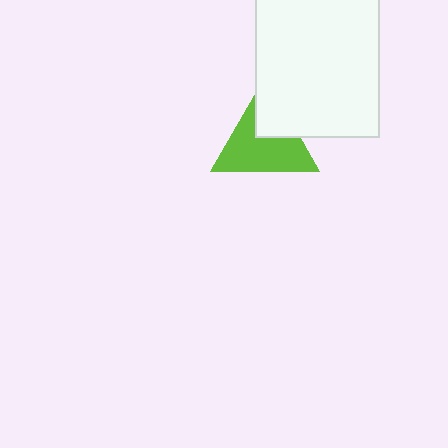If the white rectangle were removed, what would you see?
You would see the complete lime triangle.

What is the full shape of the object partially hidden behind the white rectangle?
The partially hidden object is a lime triangle.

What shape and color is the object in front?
The object in front is a white rectangle.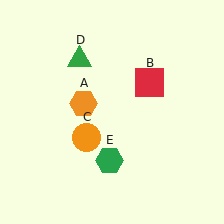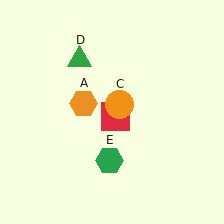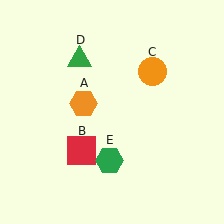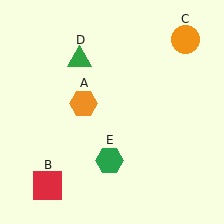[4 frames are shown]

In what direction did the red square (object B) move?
The red square (object B) moved down and to the left.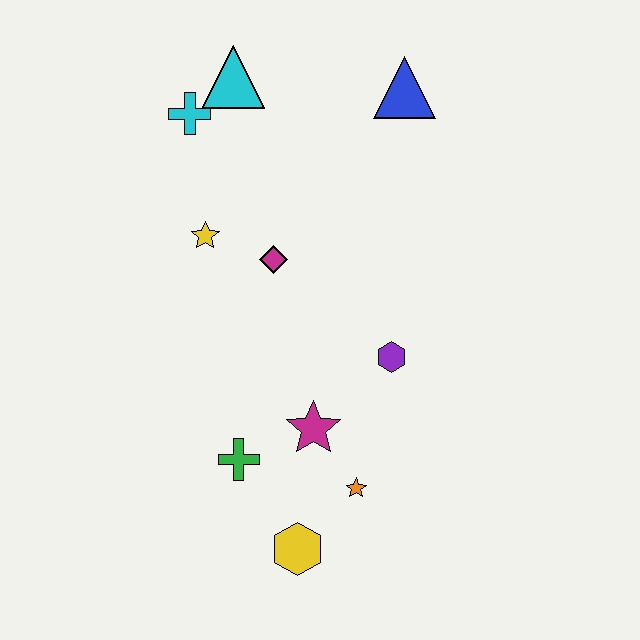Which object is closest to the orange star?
The magenta star is closest to the orange star.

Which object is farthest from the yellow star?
The yellow hexagon is farthest from the yellow star.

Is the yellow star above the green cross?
Yes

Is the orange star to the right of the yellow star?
Yes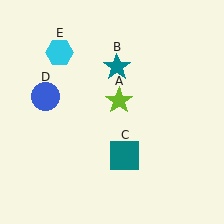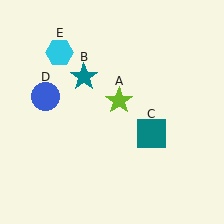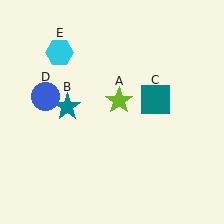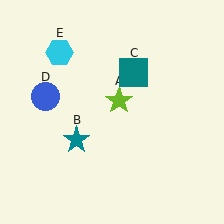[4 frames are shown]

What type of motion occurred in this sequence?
The teal star (object B), teal square (object C) rotated counterclockwise around the center of the scene.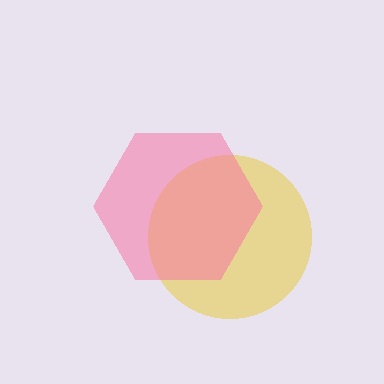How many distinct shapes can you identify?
There are 2 distinct shapes: a yellow circle, a pink hexagon.